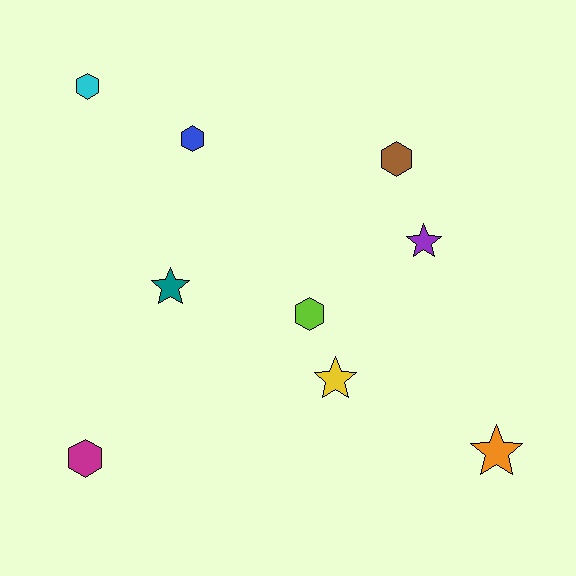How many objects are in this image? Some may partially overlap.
There are 9 objects.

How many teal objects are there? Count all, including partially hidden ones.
There is 1 teal object.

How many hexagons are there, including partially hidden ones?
There are 5 hexagons.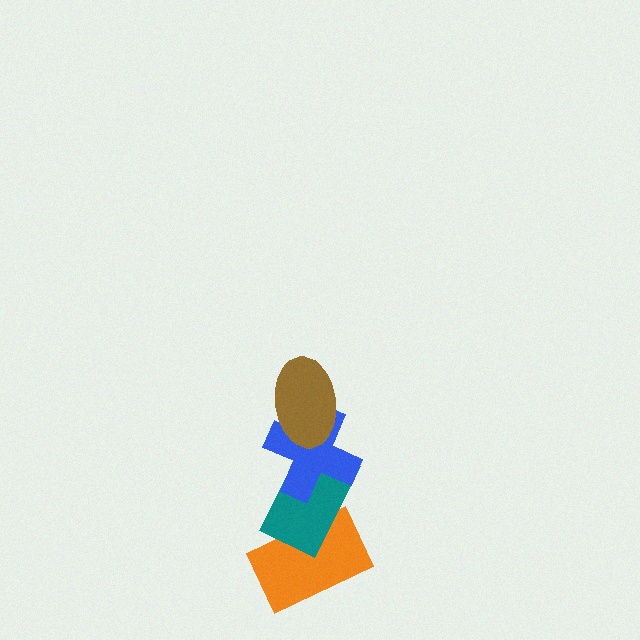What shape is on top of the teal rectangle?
The blue cross is on top of the teal rectangle.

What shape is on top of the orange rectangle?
The teal rectangle is on top of the orange rectangle.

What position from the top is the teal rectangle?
The teal rectangle is 3rd from the top.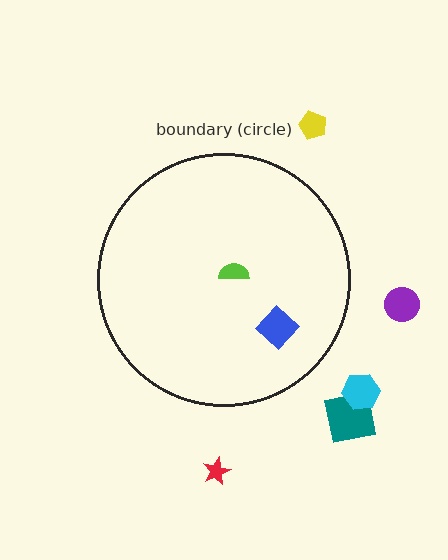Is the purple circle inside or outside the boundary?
Outside.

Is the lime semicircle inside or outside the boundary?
Inside.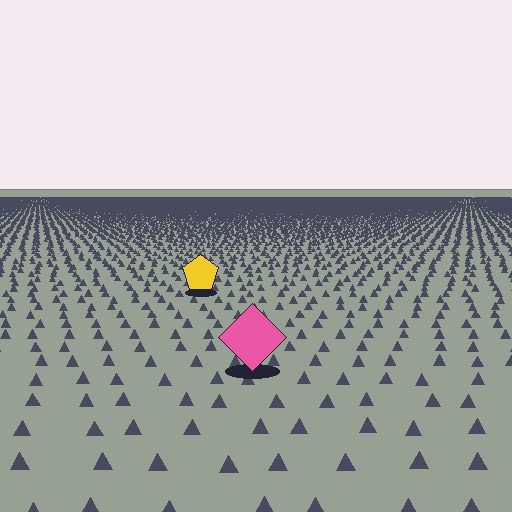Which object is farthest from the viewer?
The yellow pentagon is farthest from the viewer. It appears smaller and the ground texture around it is denser.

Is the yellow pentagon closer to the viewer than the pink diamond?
No. The pink diamond is closer — you can tell from the texture gradient: the ground texture is coarser near it.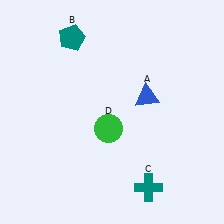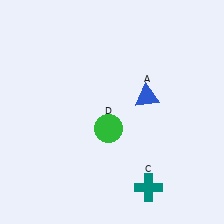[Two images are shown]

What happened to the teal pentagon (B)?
The teal pentagon (B) was removed in Image 2. It was in the top-left area of Image 1.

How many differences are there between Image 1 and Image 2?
There is 1 difference between the two images.